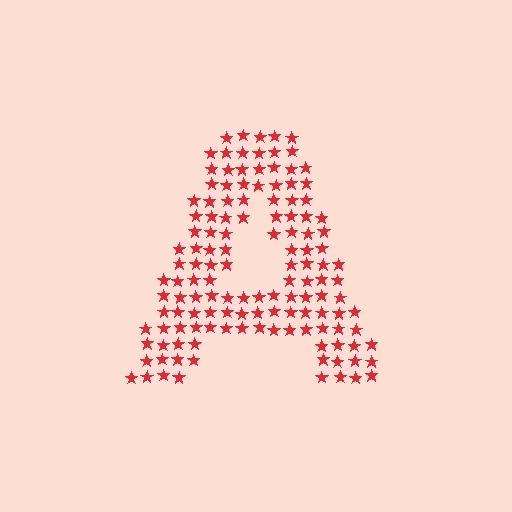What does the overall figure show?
The overall figure shows the letter A.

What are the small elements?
The small elements are stars.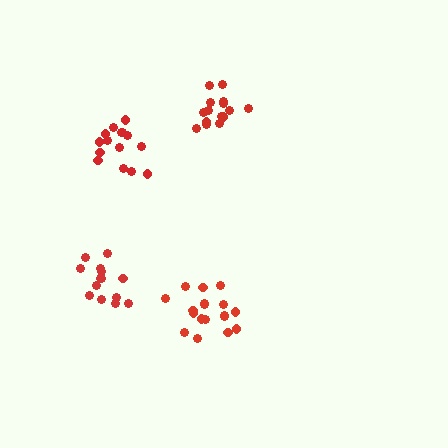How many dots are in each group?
Group 1: 14 dots, Group 2: 18 dots, Group 3: 15 dots, Group 4: 15 dots (62 total).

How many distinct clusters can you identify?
There are 4 distinct clusters.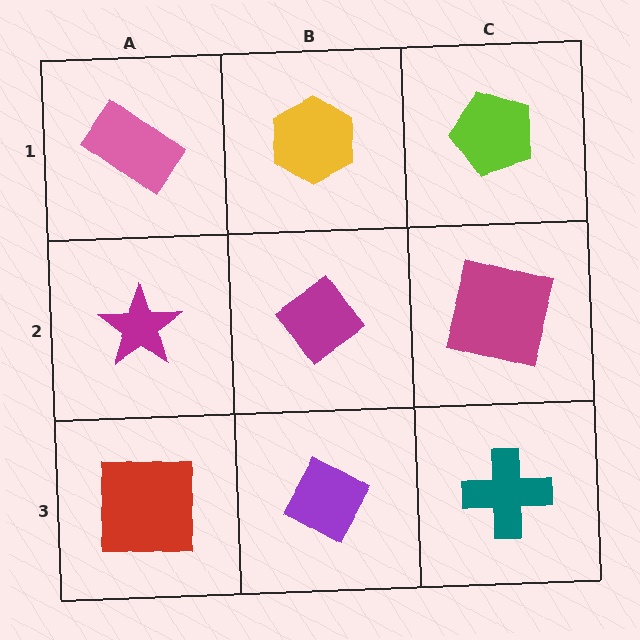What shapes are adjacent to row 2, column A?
A pink rectangle (row 1, column A), a red square (row 3, column A), a magenta diamond (row 2, column B).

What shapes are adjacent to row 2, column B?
A yellow hexagon (row 1, column B), a purple diamond (row 3, column B), a magenta star (row 2, column A), a magenta square (row 2, column C).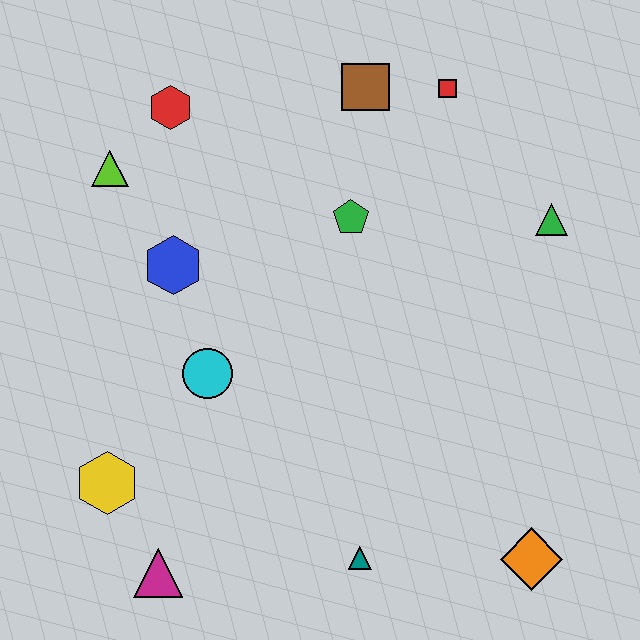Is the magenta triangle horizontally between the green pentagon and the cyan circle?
No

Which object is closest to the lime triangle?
The red hexagon is closest to the lime triangle.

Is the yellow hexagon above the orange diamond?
Yes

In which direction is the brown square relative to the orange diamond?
The brown square is above the orange diamond.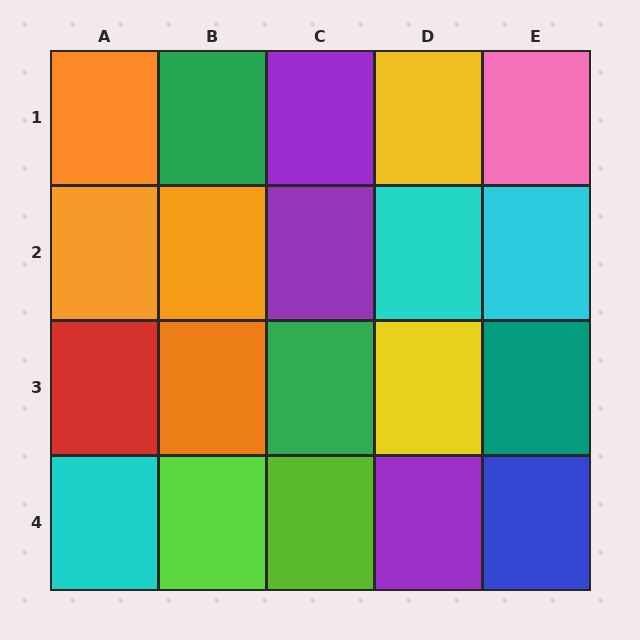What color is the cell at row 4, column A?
Cyan.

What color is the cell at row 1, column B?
Green.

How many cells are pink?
1 cell is pink.